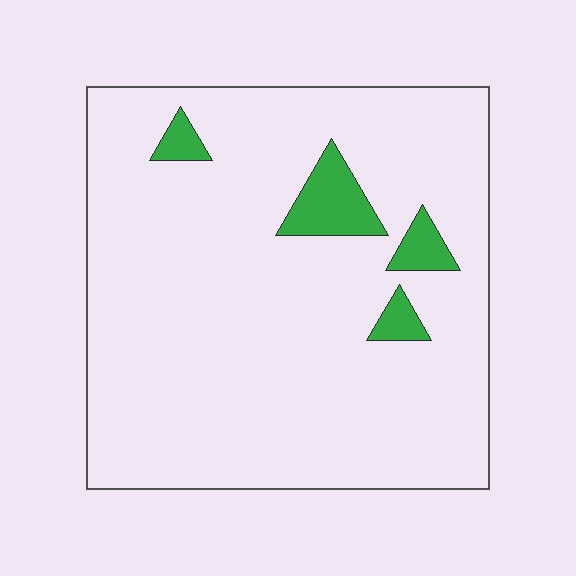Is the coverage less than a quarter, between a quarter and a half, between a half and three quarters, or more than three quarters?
Less than a quarter.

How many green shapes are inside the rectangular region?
4.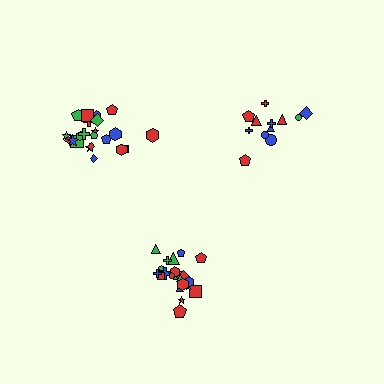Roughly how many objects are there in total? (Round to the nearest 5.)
Roughly 55 objects in total.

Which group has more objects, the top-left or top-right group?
The top-left group.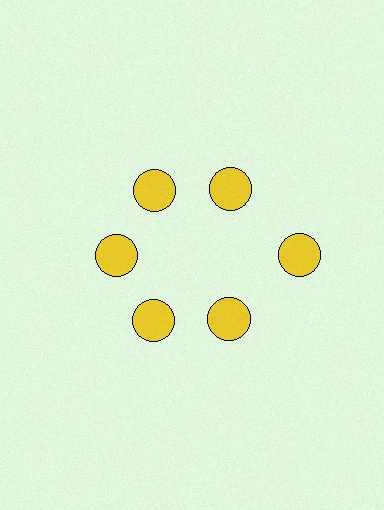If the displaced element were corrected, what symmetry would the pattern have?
It would have 6-fold rotational symmetry — the pattern would map onto itself every 60 degrees.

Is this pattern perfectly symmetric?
No. The 6 yellow circles are arranged in a ring, but one element near the 3 o'clock position is pushed outward from the center, breaking the 6-fold rotational symmetry.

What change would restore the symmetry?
The symmetry would be restored by moving it inward, back onto the ring so that all 6 circles sit at equal angles and equal distance from the center.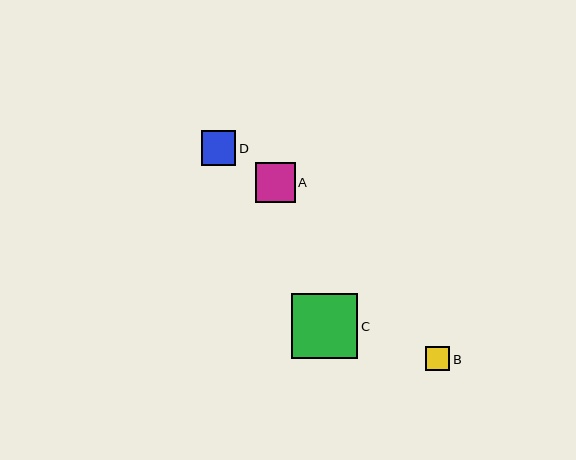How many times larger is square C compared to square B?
Square C is approximately 2.7 times the size of square B.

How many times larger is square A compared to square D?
Square A is approximately 1.2 times the size of square D.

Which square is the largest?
Square C is the largest with a size of approximately 66 pixels.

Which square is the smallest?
Square B is the smallest with a size of approximately 24 pixels.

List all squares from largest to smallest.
From largest to smallest: C, A, D, B.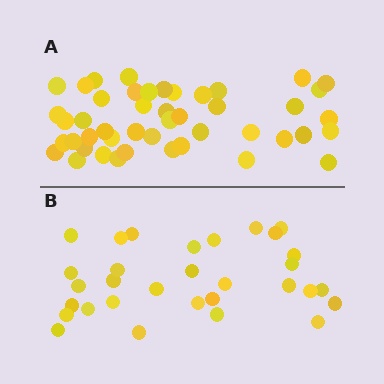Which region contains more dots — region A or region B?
Region A (the top region) has more dots.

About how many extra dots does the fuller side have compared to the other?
Region A has approximately 15 more dots than region B.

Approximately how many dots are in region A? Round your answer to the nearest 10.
About 50 dots. (The exact count is 46, which rounds to 50.)